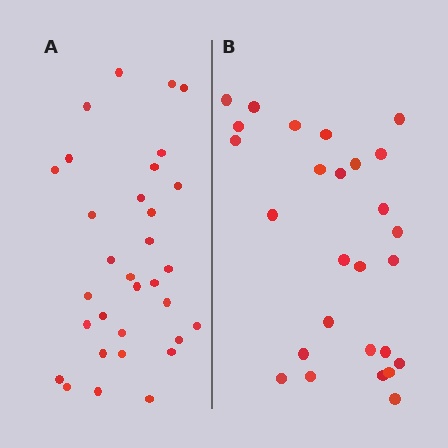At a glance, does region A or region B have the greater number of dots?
Region A (the left region) has more dots.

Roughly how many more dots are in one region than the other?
Region A has about 5 more dots than region B.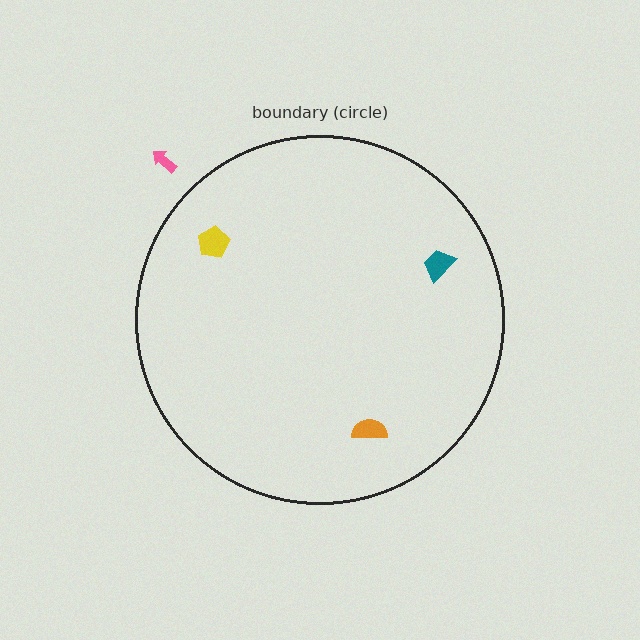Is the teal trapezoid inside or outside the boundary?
Inside.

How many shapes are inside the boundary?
3 inside, 1 outside.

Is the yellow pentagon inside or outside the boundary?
Inside.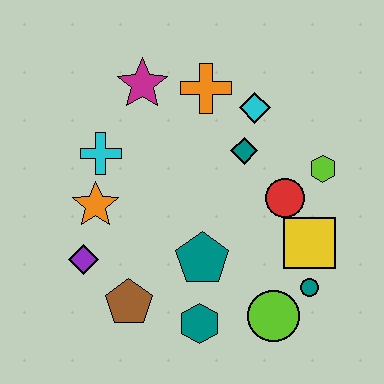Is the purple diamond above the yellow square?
No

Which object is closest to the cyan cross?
The orange star is closest to the cyan cross.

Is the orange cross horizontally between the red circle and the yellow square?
No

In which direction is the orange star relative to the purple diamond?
The orange star is above the purple diamond.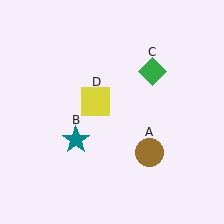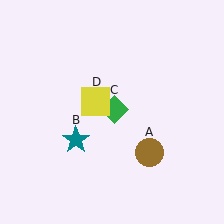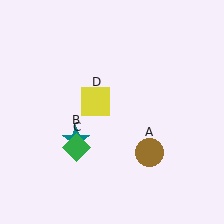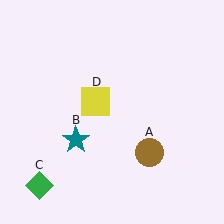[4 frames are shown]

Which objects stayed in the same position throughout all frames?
Brown circle (object A) and teal star (object B) and yellow square (object D) remained stationary.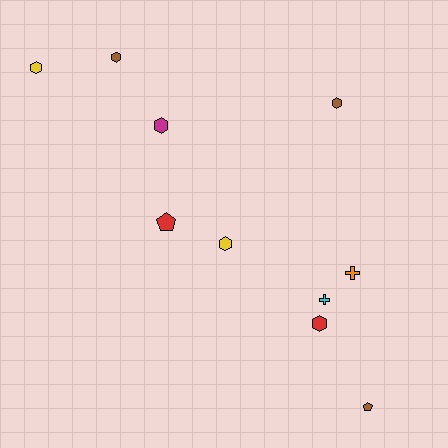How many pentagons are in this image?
There are 2 pentagons.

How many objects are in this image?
There are 10 objects.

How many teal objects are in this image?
There are no teal objects.